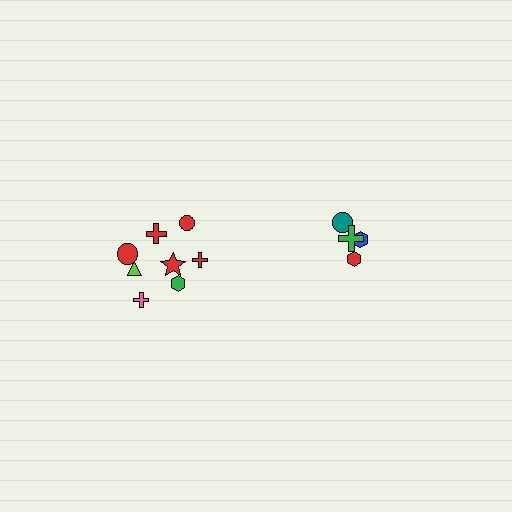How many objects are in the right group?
There are 4 objects.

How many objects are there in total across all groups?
There are 12 objects.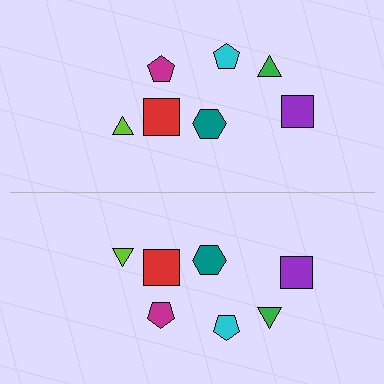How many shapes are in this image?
There are 14 shapes in this image.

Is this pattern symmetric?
Yes, this pattern has bilateral (reflection) symmetry.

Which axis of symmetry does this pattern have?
The pattern has a horizontal axis of symmetry running through the center of the image.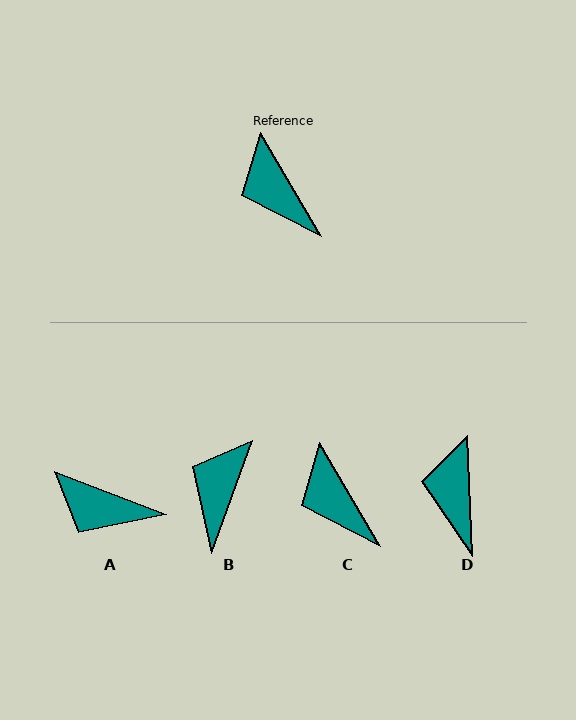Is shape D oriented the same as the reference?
No, it is off by about 28 degrees.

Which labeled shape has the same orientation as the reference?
C.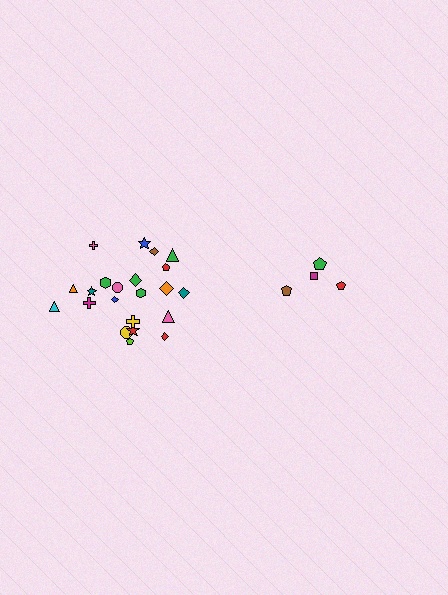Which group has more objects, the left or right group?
The left group.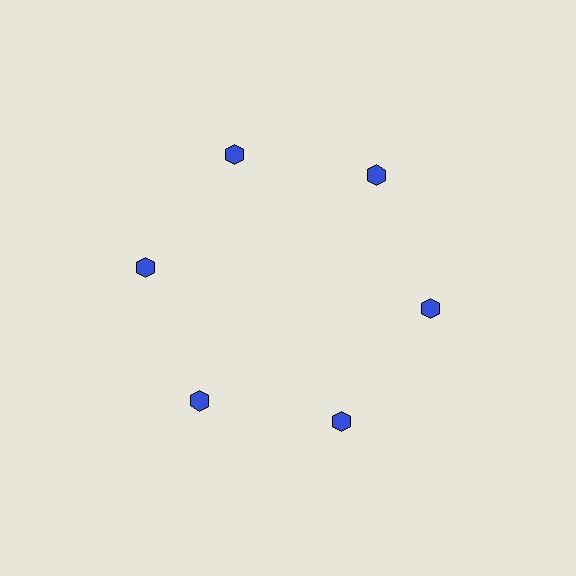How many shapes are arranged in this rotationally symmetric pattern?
There are 6 shapes, arranged in 6 groups of 1.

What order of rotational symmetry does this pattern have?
This pattern has 6-fold rotational symmetry.